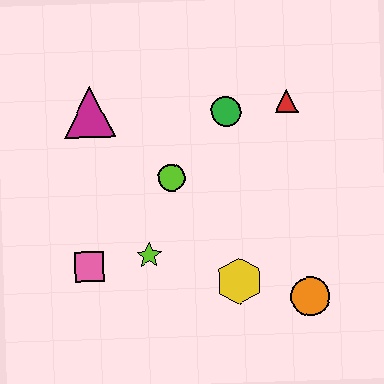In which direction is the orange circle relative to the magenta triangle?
The orange circle is to the right of the magenta triangle.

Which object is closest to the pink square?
The lime star is closest to the pink square.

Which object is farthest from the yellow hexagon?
The magenta triangle is farthest from the yellow hexagon.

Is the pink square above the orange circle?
Yes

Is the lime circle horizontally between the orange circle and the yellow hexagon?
No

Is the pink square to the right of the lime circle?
No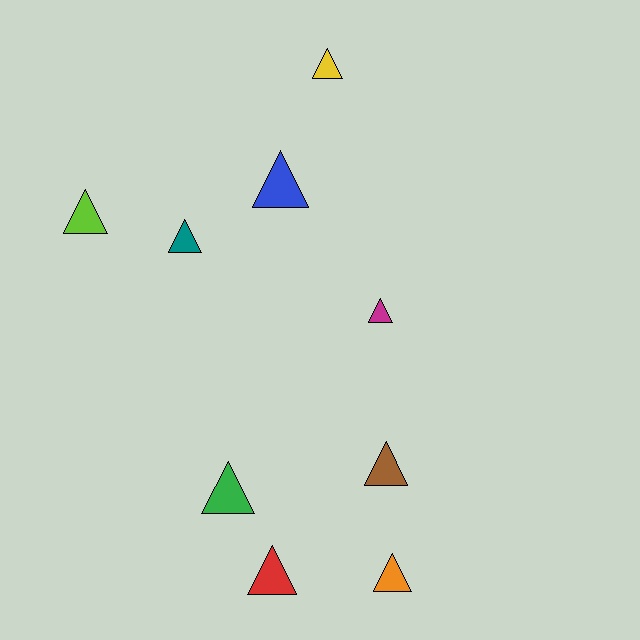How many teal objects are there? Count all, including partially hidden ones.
There is 1 teal object.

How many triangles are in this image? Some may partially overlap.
There are 9 triangles.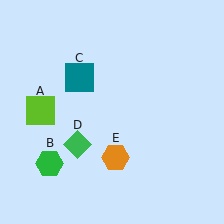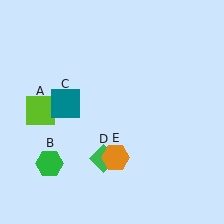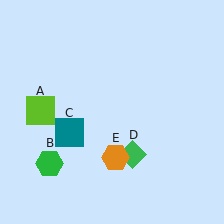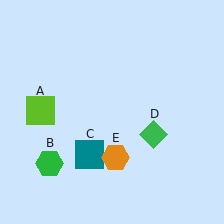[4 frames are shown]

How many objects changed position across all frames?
2 objects changed position: teal square (object C), green diamond (object D).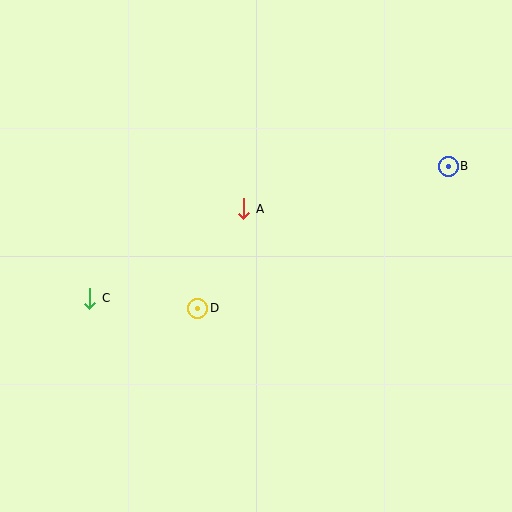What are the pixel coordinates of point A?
Point A is at (244, 209).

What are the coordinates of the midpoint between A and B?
The midpoint between A and B is at (346, 187).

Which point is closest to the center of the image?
Point A at (244, 209) is closest to the center.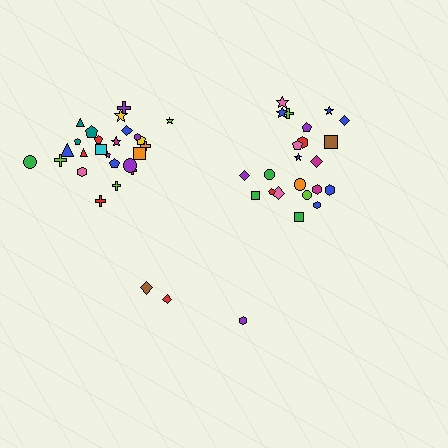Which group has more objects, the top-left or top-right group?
The top-left group.